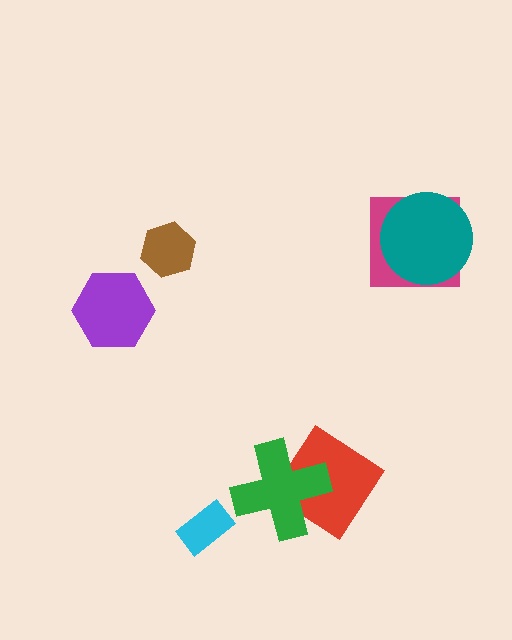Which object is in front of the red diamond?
The green cross is in front of the red diamond.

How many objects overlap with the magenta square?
1 object overlaps with the magenta square.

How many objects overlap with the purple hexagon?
0 objects overlap with the purple hexagon.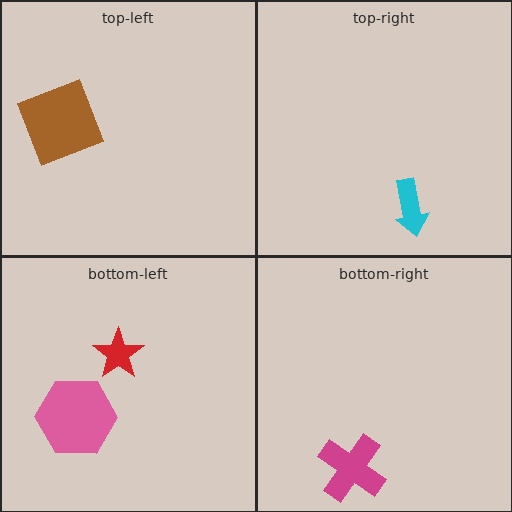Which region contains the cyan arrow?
The top-right region.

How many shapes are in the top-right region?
1.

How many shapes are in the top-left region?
1.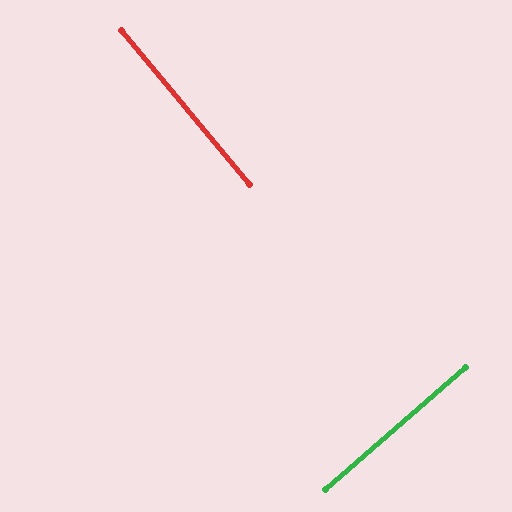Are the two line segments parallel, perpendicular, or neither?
Perpendicular — they meet at approximately 89°.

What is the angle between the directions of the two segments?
Approximately 89 degrees.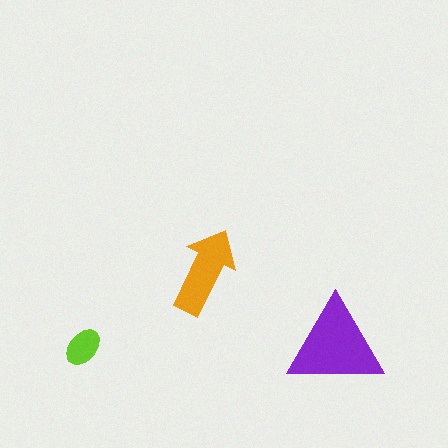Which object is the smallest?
The lime ellipse.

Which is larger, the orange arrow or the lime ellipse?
The orange arrow.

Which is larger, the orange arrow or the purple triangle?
The purple triangle.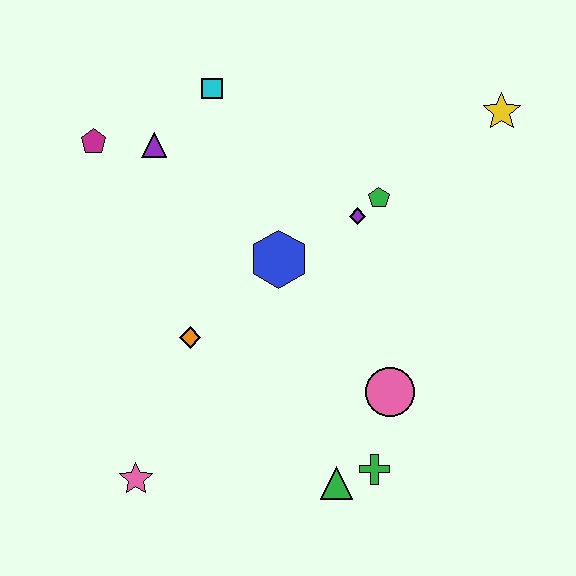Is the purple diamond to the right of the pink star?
Yes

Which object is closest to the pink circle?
The green cross is closest to the pink circle.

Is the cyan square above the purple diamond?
Yes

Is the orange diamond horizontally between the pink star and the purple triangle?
No